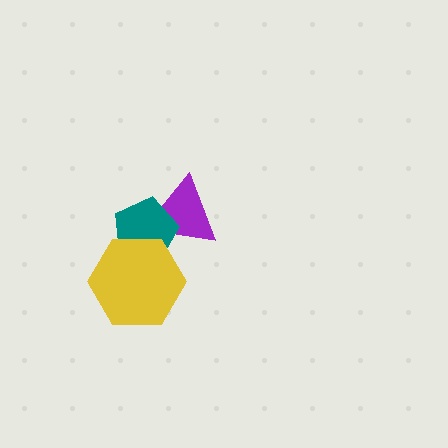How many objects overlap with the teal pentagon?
2 objects overlap with the teal pentagon.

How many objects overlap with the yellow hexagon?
2 objects overlap with the yellow hexagon.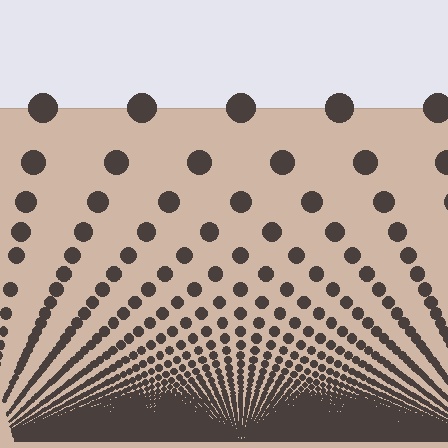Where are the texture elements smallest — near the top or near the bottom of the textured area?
Near the bottom.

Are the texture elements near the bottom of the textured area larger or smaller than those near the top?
Smaller. The gradient is inverted — elements near the bottom are smaller and denser.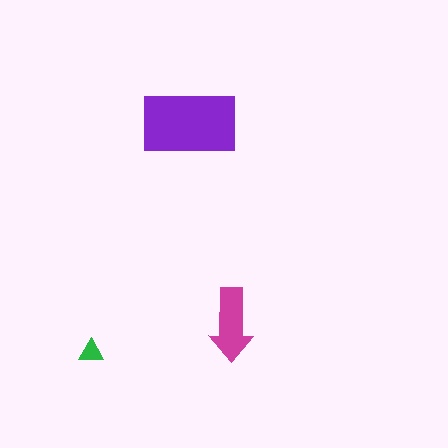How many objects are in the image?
There are 3 objects in the image.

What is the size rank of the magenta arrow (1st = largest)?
2nd.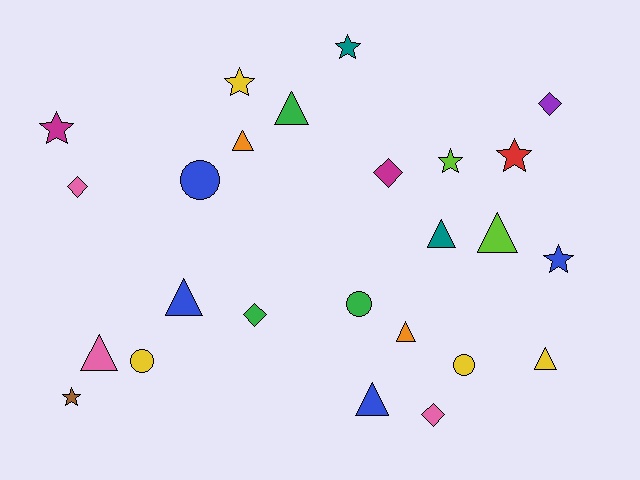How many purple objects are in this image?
There is 1 purple object.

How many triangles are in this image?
There are 9 triangles.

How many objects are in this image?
There are 25 objects.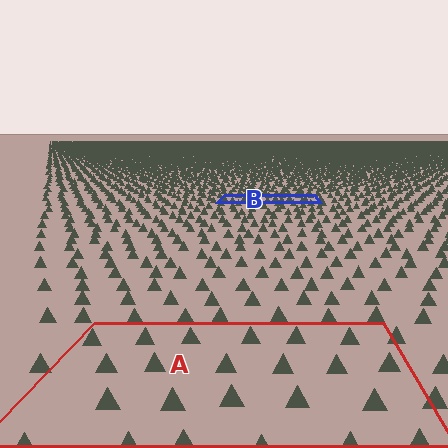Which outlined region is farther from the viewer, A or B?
Region B is farther from the viewer — the texture elements inside it appear smaller and more densely packed.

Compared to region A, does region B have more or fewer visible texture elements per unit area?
Region B has more texture elements per unit area — they are packed more densely because it is farther away.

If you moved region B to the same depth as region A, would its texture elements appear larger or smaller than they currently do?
They would appear larger. At a closer depth, the same texture elements are projected at a bigger on-screen size.